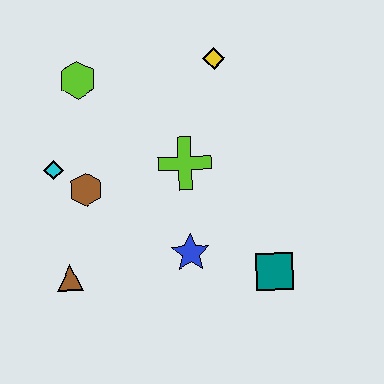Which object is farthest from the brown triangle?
The yellow diamond is farthest from the brown triangle.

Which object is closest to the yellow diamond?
The lime cross is closest to the yellow diamond.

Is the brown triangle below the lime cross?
Yes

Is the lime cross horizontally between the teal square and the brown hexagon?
Yes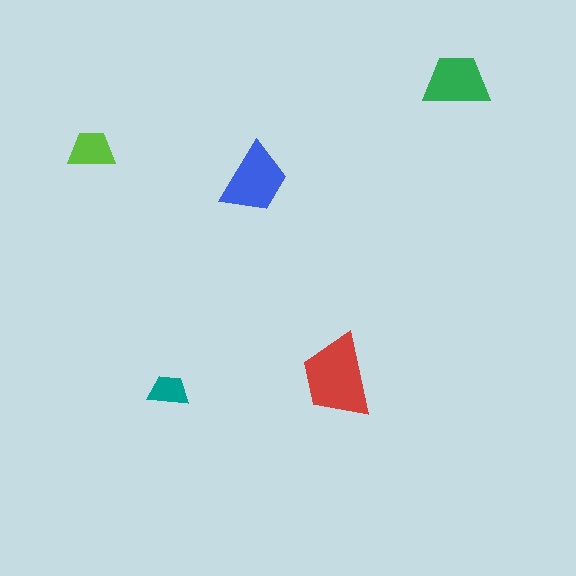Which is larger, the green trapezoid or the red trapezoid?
The red one.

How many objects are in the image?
There are 5 objects in the image.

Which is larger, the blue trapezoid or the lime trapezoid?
The blue one.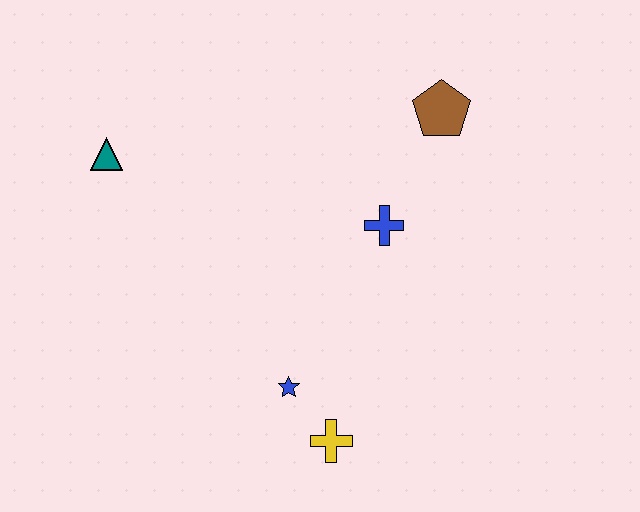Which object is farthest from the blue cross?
The teal triangle is farthest from the blue cross.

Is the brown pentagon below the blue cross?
No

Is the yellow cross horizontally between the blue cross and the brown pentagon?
No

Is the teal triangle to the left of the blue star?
Yes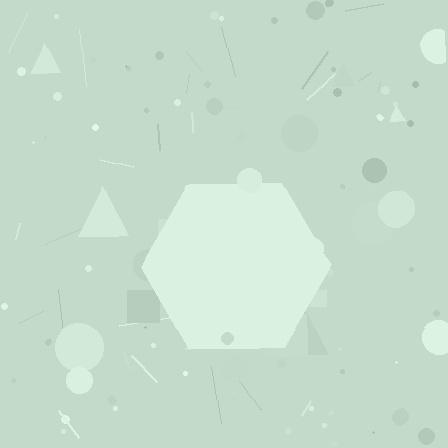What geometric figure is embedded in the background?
A hexagon is embedded in the background.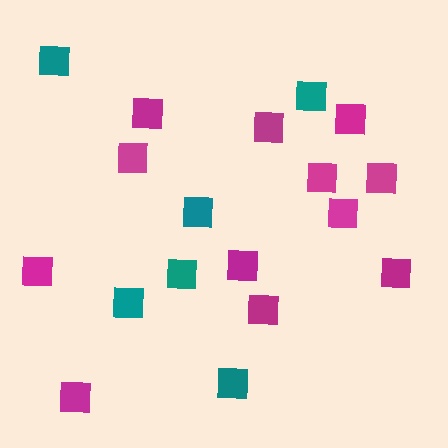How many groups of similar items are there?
There are 2 groups: one group of teal squares (6) and one group of magenta squares (12).